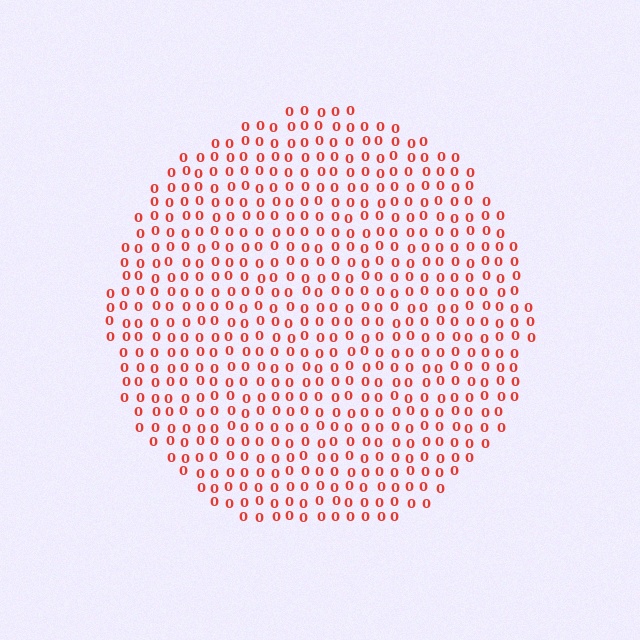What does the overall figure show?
The overall figure shows a circle.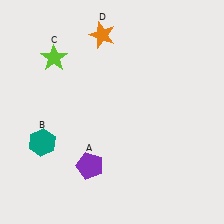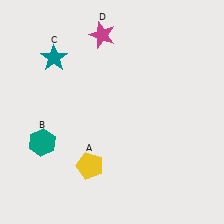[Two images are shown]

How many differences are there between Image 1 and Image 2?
There are 3 differences between the two images.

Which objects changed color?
A changed from purple to yellow. C changed from lime to teal. D changed from orange to magenta.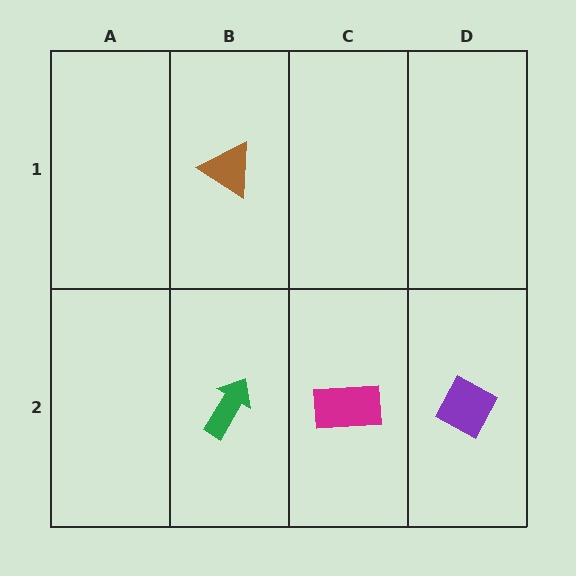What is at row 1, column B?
A brown triangle.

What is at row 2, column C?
A magenta rectangle.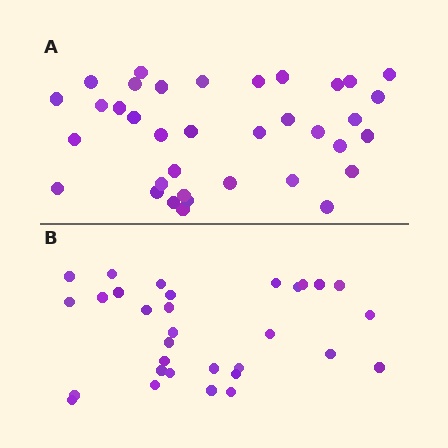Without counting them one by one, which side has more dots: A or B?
Region A (the top region) has more dots.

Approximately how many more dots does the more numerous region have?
Region A has about 5 more dots than region B.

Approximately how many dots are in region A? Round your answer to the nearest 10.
About 40 dots. (The exact count is 36, which rounds to 40.)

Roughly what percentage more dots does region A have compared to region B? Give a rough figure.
About 15% more.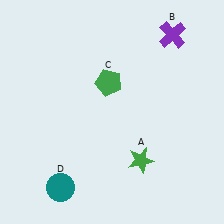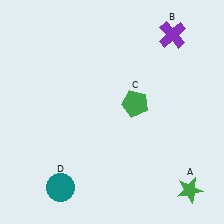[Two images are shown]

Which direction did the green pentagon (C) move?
The green pentagon (C) moved right.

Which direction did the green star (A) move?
The green star (A) moved right.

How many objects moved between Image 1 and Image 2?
2 objects moved between the two images.